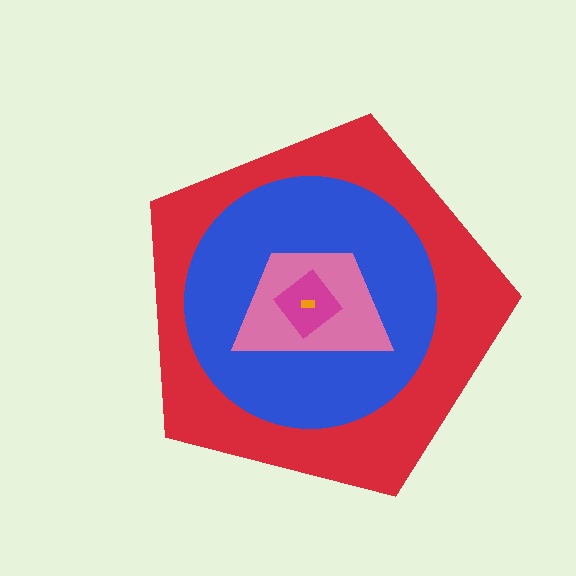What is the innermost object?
The orange rectangle.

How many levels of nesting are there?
5.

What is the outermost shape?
The red pentagon.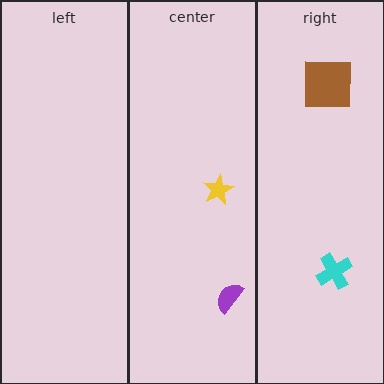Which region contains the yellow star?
The center region.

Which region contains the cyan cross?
The right region.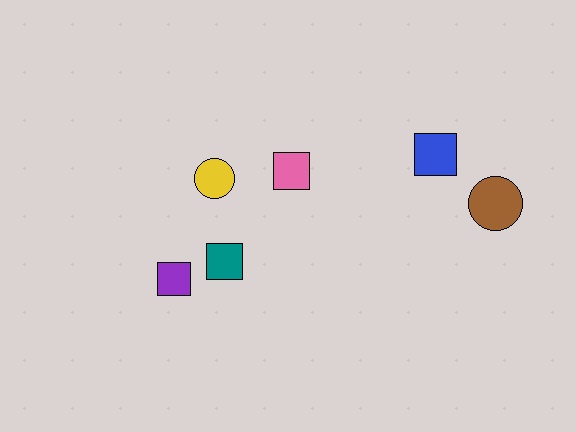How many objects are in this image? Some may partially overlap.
There are 6 objects.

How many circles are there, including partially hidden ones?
There are 2 circles.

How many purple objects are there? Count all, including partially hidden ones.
There is 1 purple object.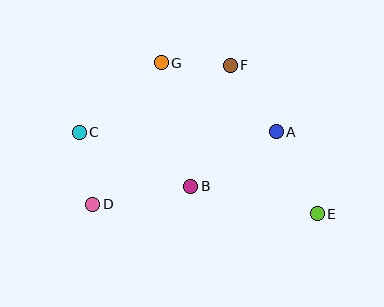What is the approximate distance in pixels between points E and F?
The distance between E and F is approximately 172 pixels.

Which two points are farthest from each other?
Points C and E are farthest from each other.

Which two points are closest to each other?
Points F and G are closest to each other.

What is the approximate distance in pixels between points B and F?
The distance between B and F is approximately 127 pixels.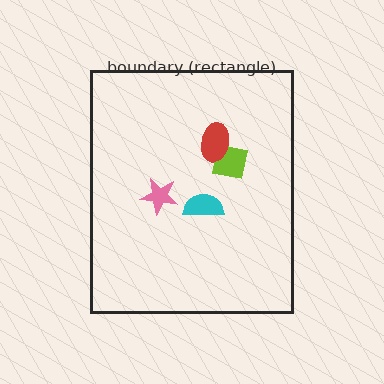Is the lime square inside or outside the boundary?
Inside.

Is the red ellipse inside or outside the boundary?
Inside.